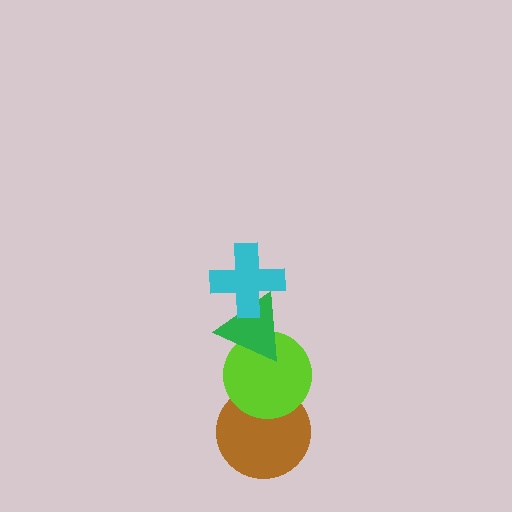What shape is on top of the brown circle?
The lime circle is on top of the brown circle.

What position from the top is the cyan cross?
The cyan cross is 1st from the top.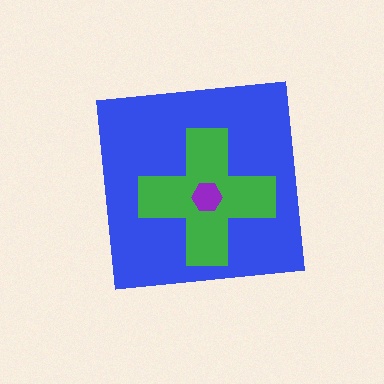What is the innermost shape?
The purple hexagon.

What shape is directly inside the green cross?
The purple hexagon.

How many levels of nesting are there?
3.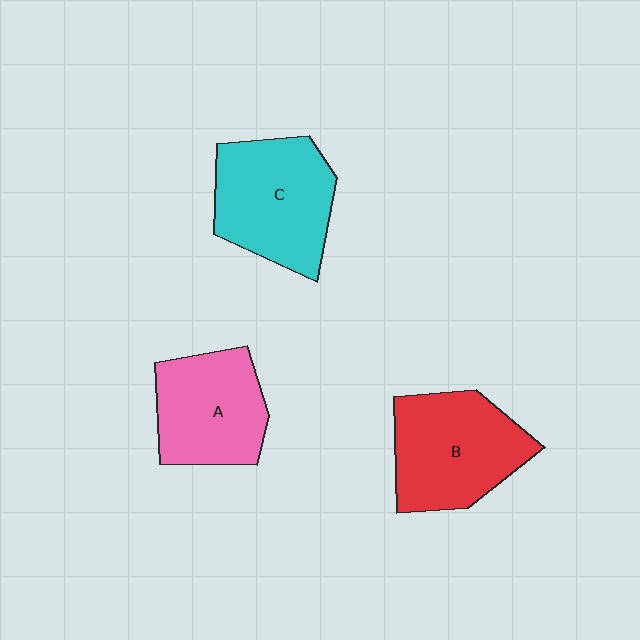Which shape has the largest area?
Shape C (cyan).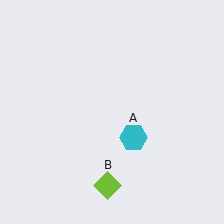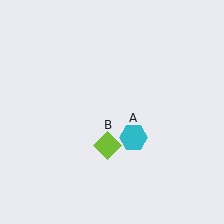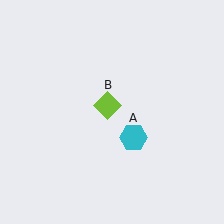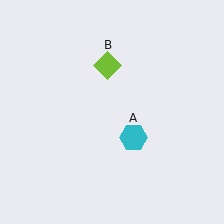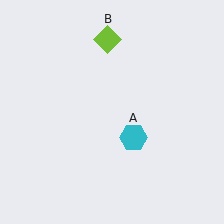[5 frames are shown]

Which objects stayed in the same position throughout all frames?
Cyan hexagon (object A) remained stationary.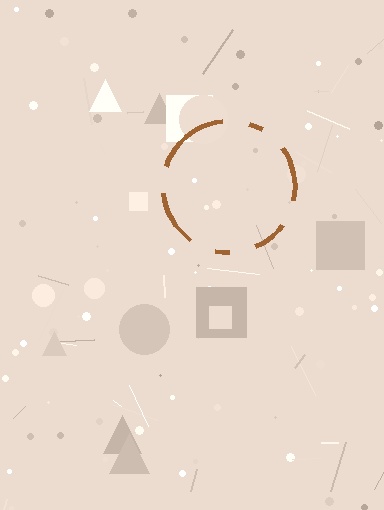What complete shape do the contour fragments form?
The contour fragments form a circle.